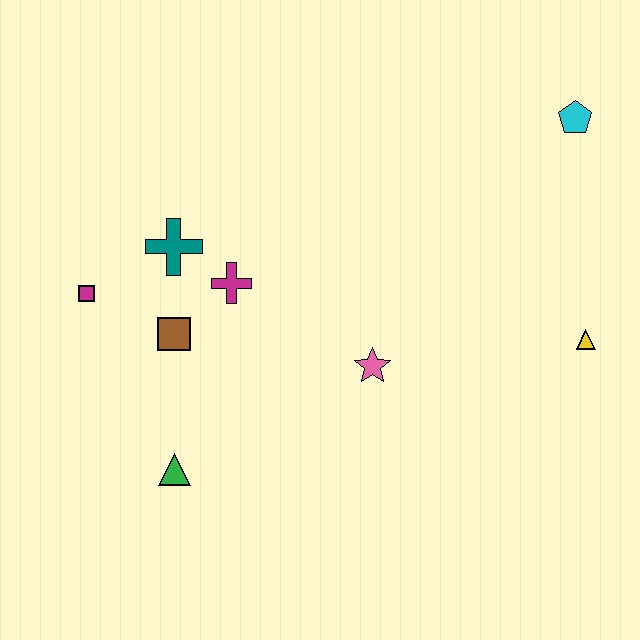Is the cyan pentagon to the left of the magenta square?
No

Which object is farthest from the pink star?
The cyan pentagon is farthest from the pink star.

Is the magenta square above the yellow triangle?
Yes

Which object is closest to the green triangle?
The brown square is closest to the green triangle.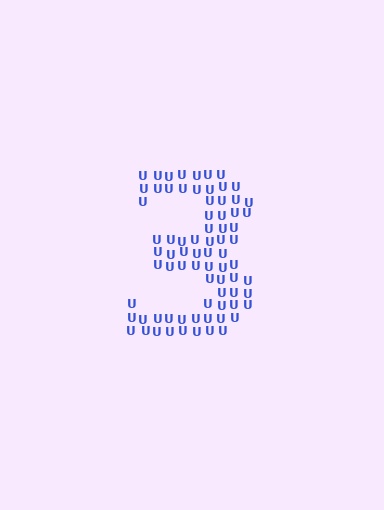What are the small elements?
The small elements are letter U's.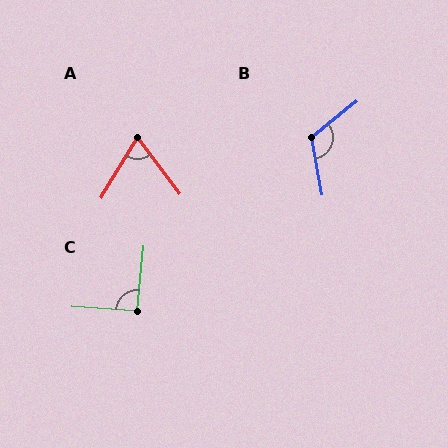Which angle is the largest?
B, at approximately 118 degrees.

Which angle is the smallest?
A, at approximately 68 degrees.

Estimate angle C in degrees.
Approximately 92 degrees.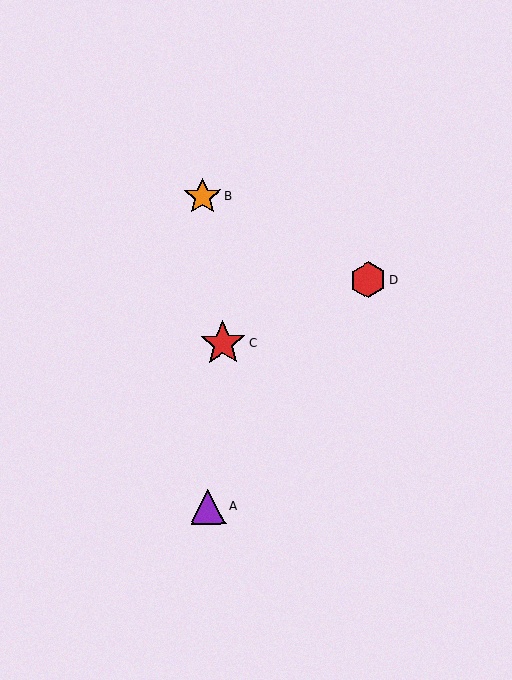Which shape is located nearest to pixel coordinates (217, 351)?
The red star (labeled C) at (223, 343) is nearest to that location.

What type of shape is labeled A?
Shape A is a purple triangle.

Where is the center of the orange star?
The center of the orange star is at (202, 196).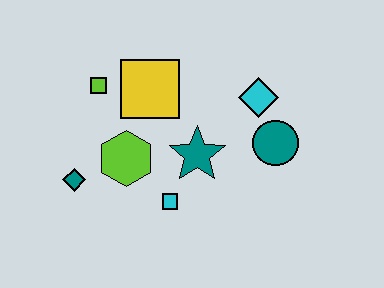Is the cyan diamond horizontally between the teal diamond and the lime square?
No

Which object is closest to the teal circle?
The cyan diamond is closest to the teal circle.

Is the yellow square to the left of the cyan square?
Yes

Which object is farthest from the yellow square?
The teal circle is farthest from the yellow square.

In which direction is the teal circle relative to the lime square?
The teal circle is to the right of the lime square.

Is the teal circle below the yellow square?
Yes